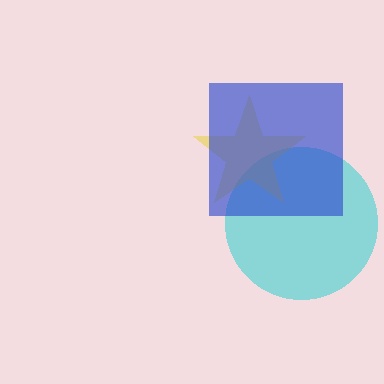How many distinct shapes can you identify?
There are 3 distinct shapes: a cyan circle, a yellow star, a blue square.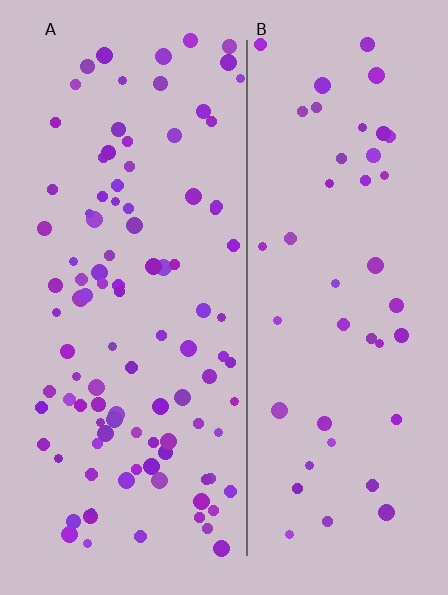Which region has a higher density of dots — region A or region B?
A (the left).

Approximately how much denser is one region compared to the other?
Approximately 2.3× — region A over region B.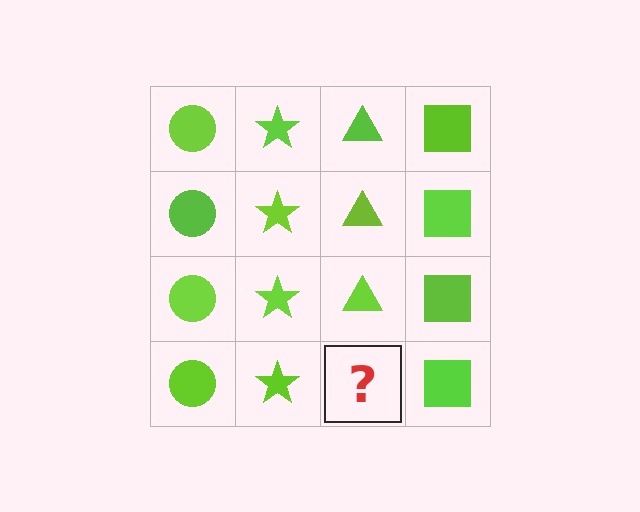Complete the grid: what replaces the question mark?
The question mark should be replaced with a lime triangle.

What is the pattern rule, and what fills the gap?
The rule is that each column has a consistent shape. The gap should be filled with a lime triangle.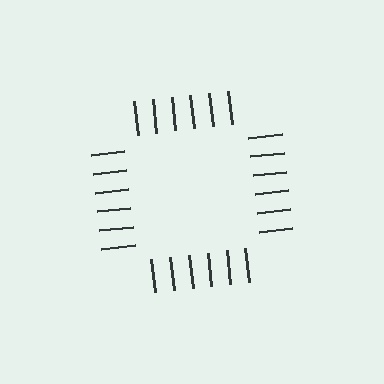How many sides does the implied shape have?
4 sides — the line-ends trace a square.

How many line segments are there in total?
24 — 6 along each of the 4 edges.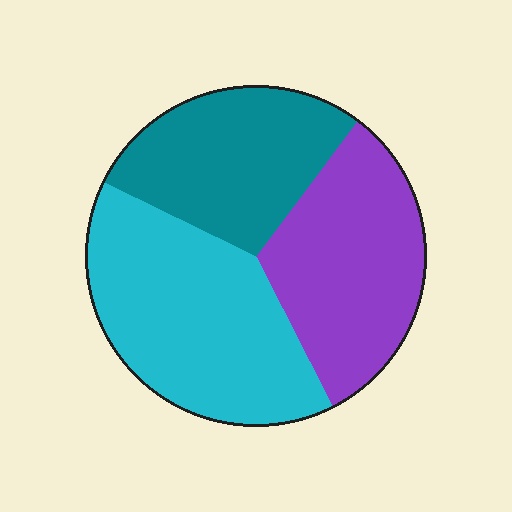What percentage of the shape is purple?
Purple covers 32% of the shape.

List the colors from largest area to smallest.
From largest to smallest: cyan, purple, teal.